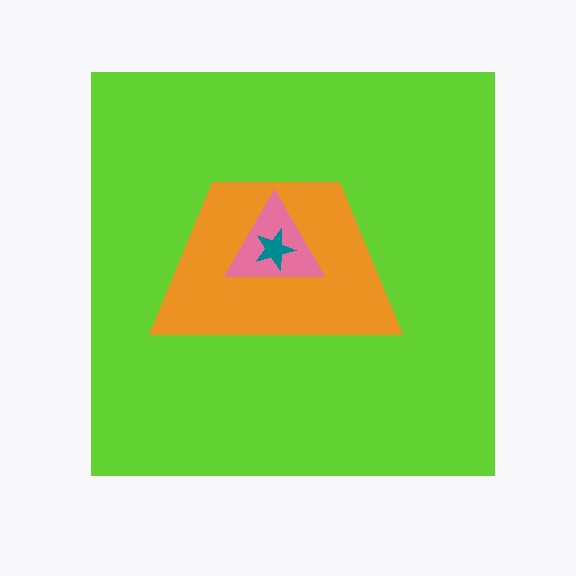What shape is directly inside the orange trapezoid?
The pink triangle.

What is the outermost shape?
The lime square.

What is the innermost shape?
The teal star.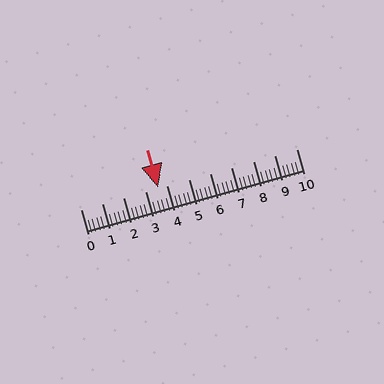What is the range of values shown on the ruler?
The ruler shows values from 0 to 10.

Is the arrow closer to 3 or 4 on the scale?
The arrow is closer to 4.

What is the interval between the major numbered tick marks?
The major tick marks are spaced 1 units apart.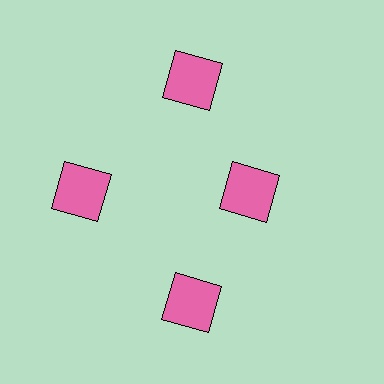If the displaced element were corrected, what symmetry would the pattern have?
It would have 4-fold rotational symmetry — the pattern would map onto itself every 90 degrees.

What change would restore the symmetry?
The symmetry would be restored by moving it outward, back onto the ring so that all 4 squares sit at equal angles and equal distance from the center.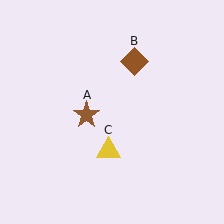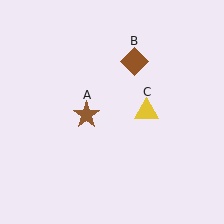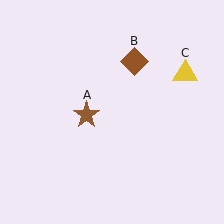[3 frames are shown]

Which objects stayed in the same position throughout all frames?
Brown star (object A) and brown diamond (object B) remained stationary.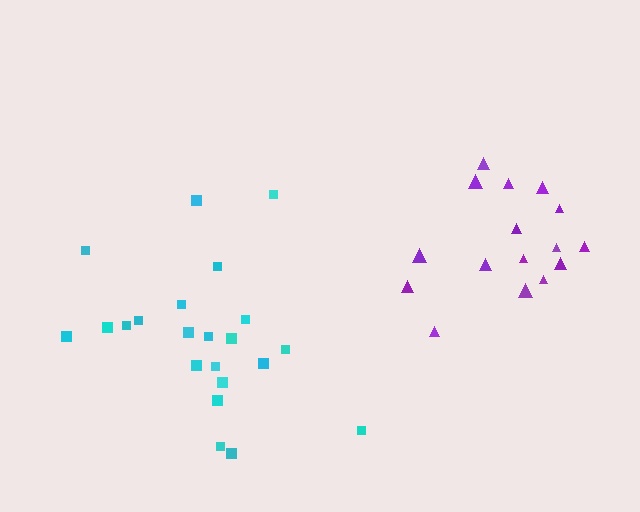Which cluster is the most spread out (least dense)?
Cyan.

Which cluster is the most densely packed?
Purple.